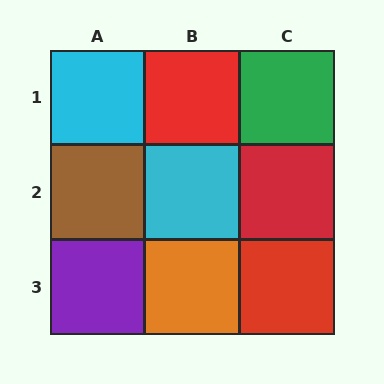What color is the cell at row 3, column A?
Purple.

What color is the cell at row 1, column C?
Green.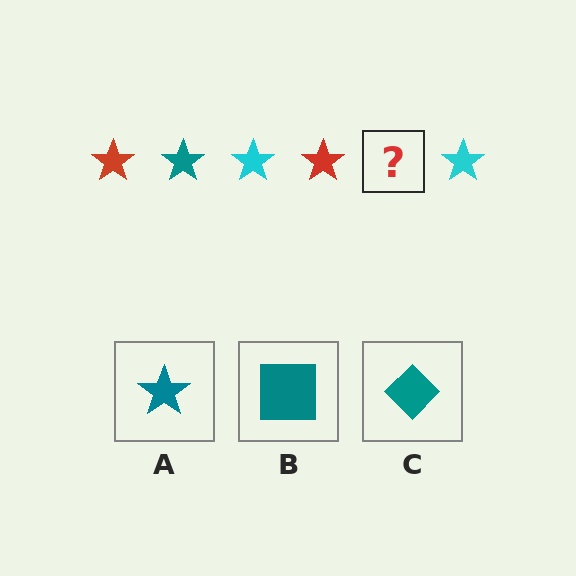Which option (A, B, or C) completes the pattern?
A.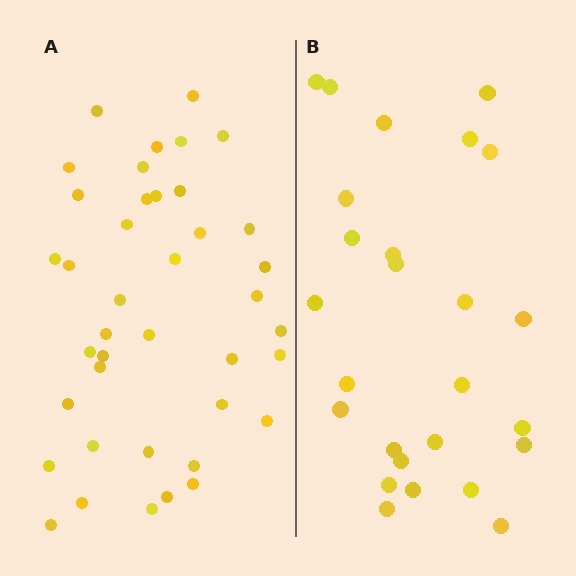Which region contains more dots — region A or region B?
Region A (the left region) has more dots.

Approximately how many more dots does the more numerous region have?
Region A has approximately 15 more dots than region B.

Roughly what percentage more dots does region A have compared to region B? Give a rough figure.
About 55% more.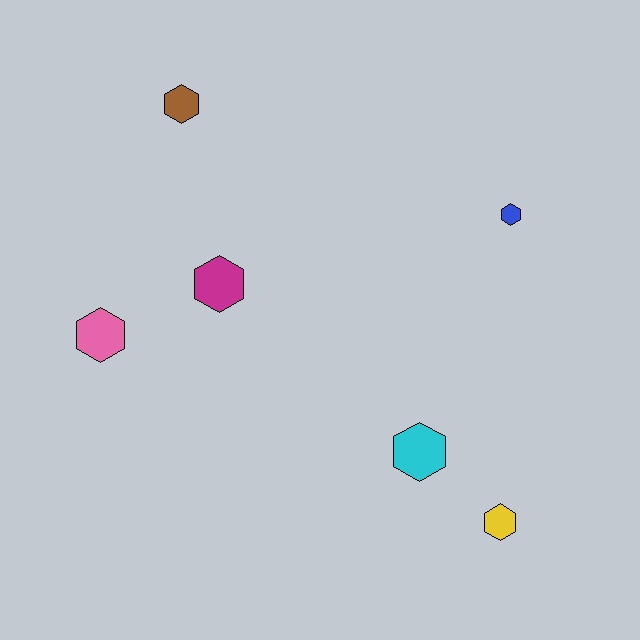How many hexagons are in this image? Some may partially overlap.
There are 6 hexagons.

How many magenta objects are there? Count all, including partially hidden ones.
There is 1 magenta object.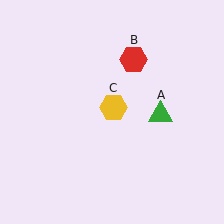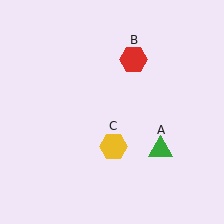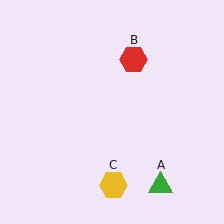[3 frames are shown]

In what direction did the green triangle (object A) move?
The green triangle (object A) moved down.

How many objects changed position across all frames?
2 objects changed position: green triangle (object A), yellow hexagon (object C).